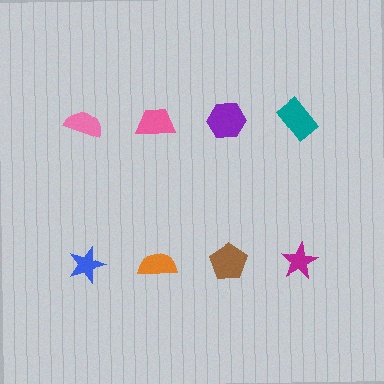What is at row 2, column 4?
A magenta star.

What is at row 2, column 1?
A blue star.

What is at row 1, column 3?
A purple hexagon.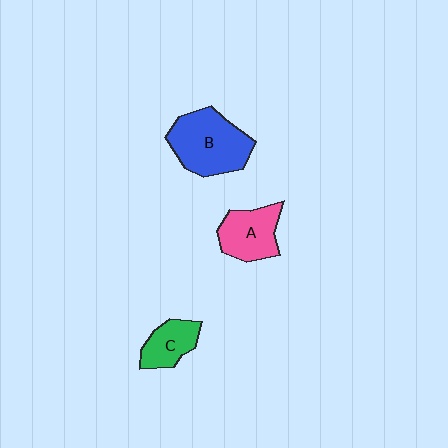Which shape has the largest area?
Shape B (blue).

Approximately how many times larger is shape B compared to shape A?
Approximately 1.5 times.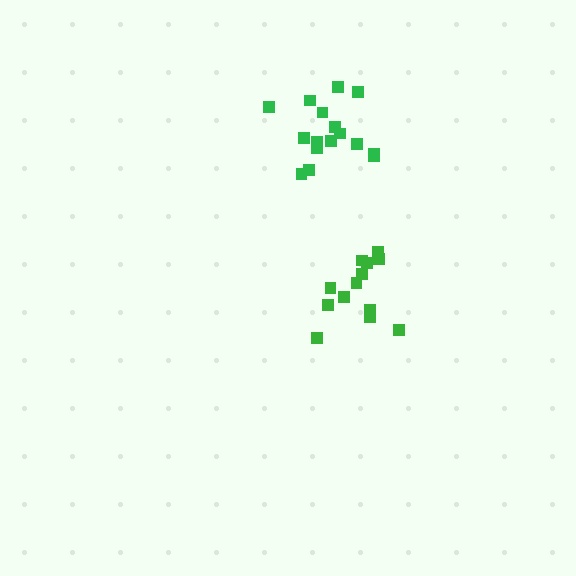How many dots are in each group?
Group 1: 13 dots, Group 2: 16 dots (29 total).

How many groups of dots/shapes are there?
There are 2 groups.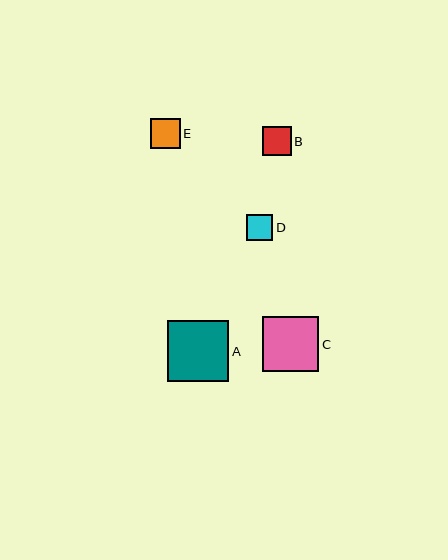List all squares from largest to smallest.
From largest to smallest: A, C, E, B, D.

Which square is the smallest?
Square D is the smallest with a size of approximately 26 pixels.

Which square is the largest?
Square A is the largest with a size of approximately 61 pixels.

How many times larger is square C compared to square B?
Square C is approximately 1.9 times the size of square B.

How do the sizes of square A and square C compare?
Square A and square C are approximately the same size.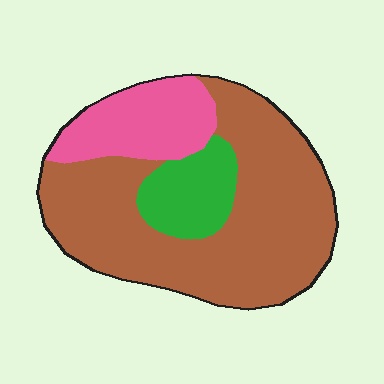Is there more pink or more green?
Pink.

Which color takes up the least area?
Green, at roughly 15%.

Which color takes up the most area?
Brown, at roughly 65%.